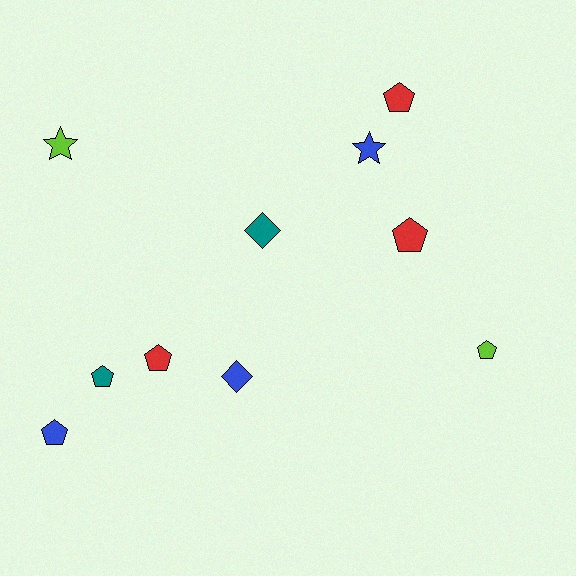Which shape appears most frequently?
Pentagon, with 6 objects.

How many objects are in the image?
There are 10 objects.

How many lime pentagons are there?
There is 1 lime pentagon.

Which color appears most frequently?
Red, with 3 objects.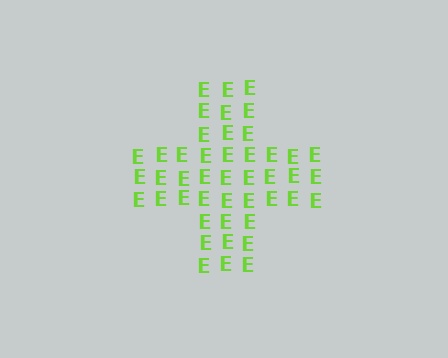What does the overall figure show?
The overall figure shows a cross.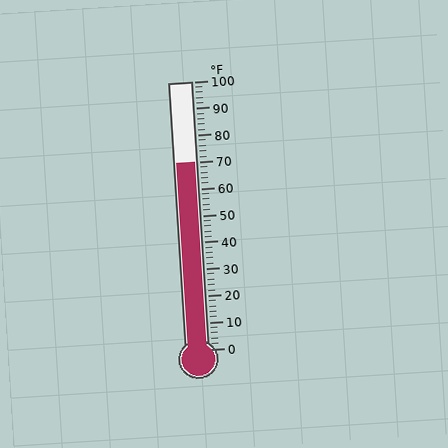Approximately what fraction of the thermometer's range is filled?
The thermometer is filled to approximately 70% of its range.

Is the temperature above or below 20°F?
The temperature is above 20°F.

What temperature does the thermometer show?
The thermometer shows approximately 70°F.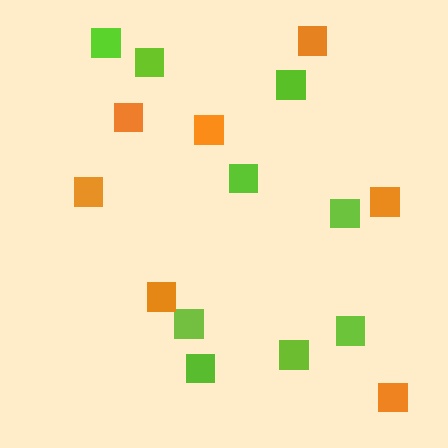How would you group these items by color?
There are 2 groups: one group of lime squares (9) and one group of orange squares (7).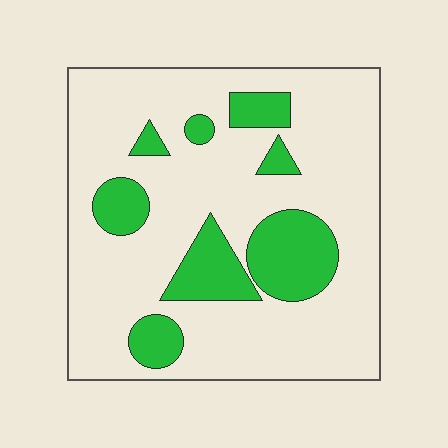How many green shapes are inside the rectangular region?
8.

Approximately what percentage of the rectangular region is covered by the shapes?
Approximately 20%.